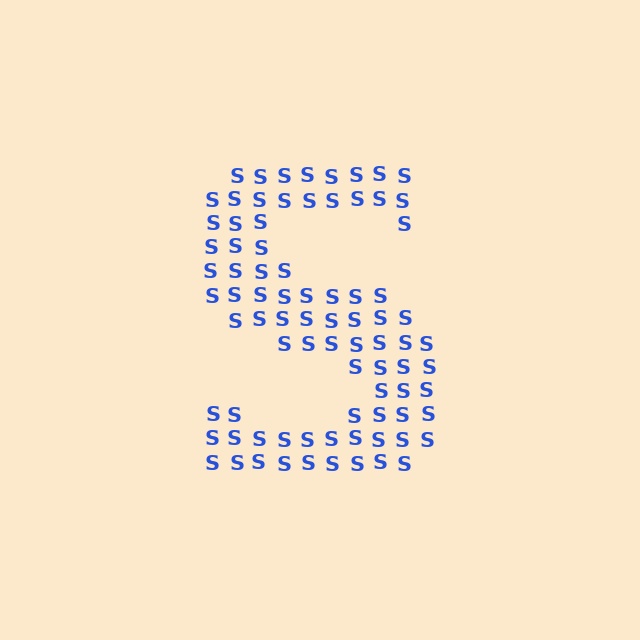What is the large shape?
The large shape is the letter S.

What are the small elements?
The small elements are letter S's.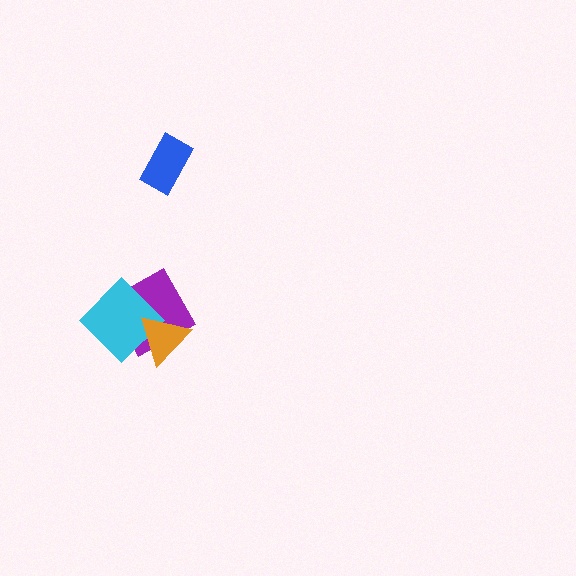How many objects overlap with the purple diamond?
2 objects overlap with the purple diamond.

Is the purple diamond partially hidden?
Yes, it is partially covered by another shape.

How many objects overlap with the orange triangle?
2 objects overlap with the orange triangle.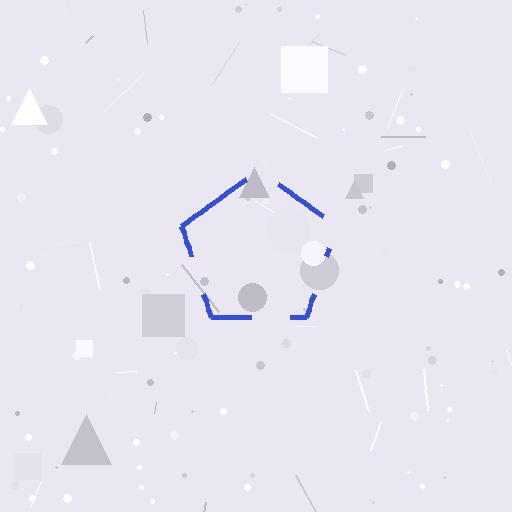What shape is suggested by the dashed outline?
The dashed outline suggests a pentagon.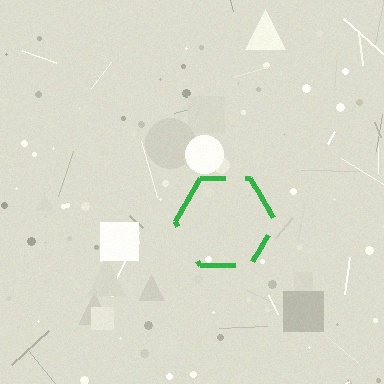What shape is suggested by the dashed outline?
The dashed outline suggests a hexagon.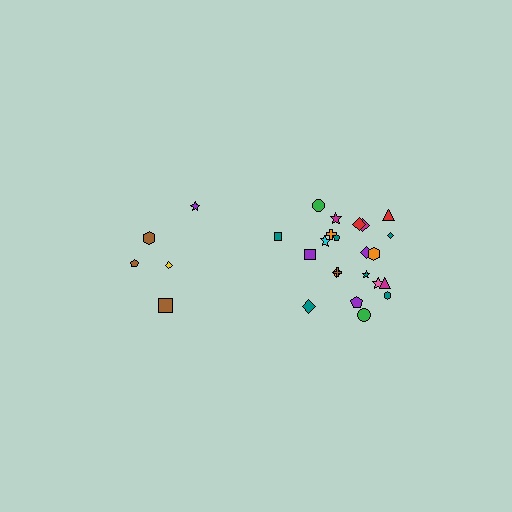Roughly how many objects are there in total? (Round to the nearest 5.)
Roughly 25 objects in total.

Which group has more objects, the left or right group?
The right group.